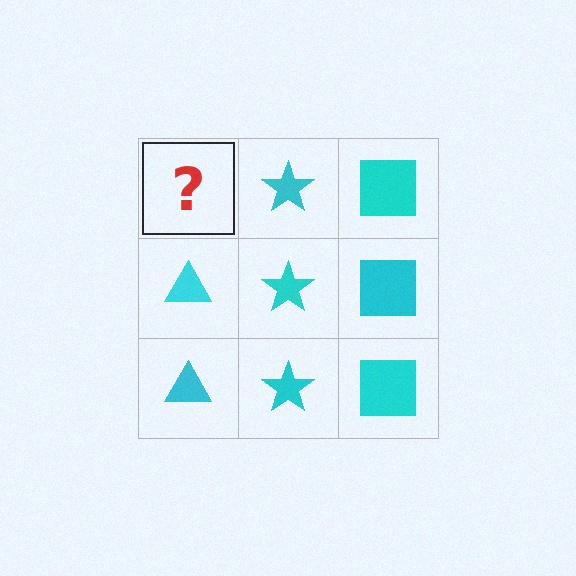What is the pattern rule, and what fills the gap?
The rule is that each column has a consistent shape. The gap should be filled with a cyan triangle.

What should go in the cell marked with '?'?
The missing cell should contain a cyan triangle.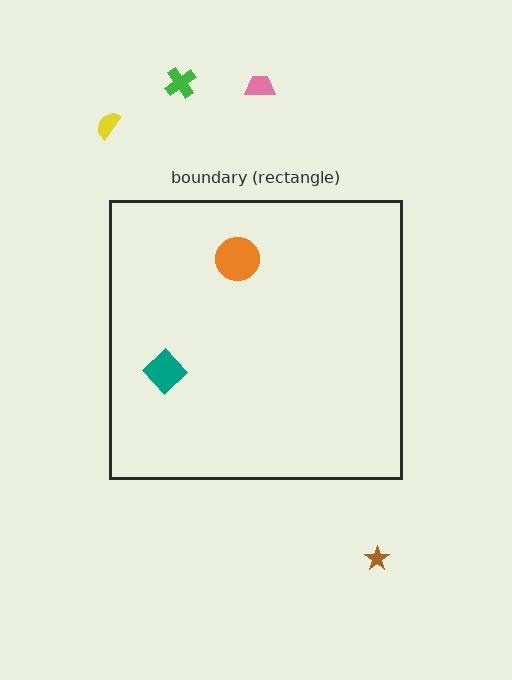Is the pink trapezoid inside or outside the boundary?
Outside.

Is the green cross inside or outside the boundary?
Outside.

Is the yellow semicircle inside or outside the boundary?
Outside.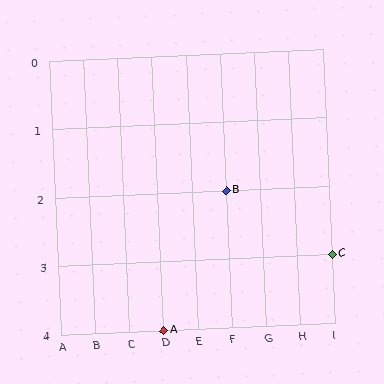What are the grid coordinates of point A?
Point A is at grid coordinates (D, 4).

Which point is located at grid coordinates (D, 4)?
Point A is at (D, 4).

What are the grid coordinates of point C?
Point C is at grid coordinates (I, 3).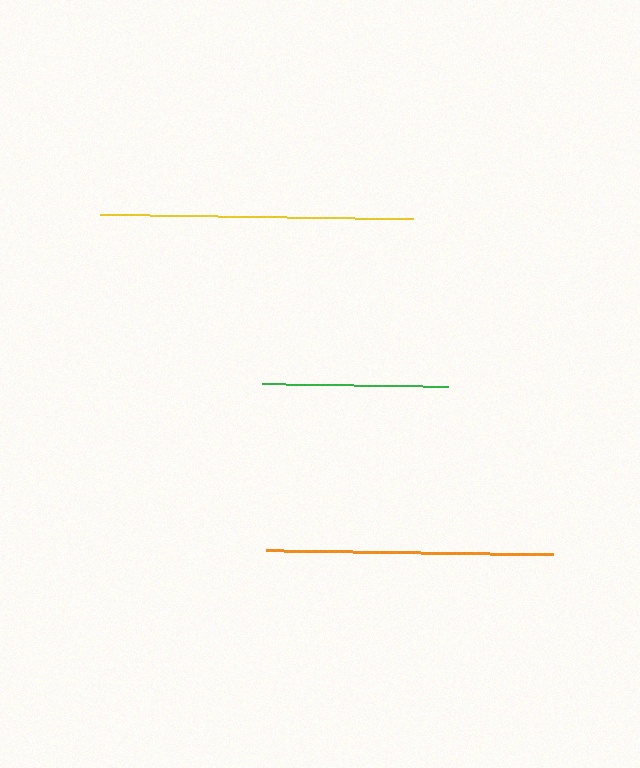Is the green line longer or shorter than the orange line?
The orange line is longer than the green line.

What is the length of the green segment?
The green segment is approximately 186 pixels long.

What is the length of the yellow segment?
The yellow segment is approximately 313 pixels long.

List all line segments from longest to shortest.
From longest to shortest: yellow, orange, green.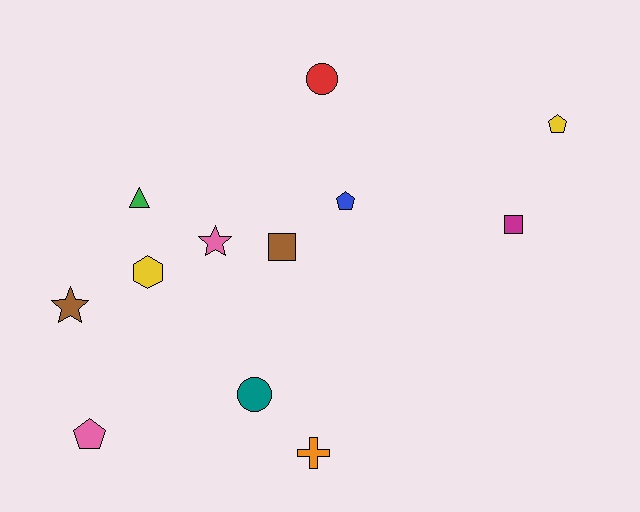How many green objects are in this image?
There is 1 green object.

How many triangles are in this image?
There is 1 triangle.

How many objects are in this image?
There are 12 objects.